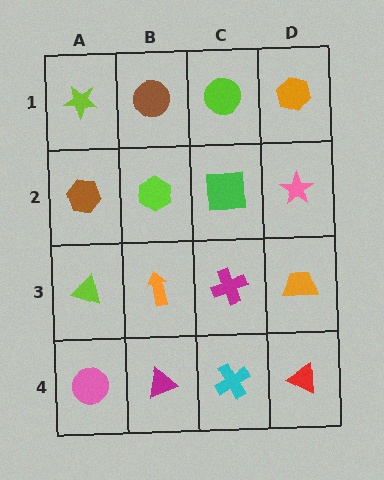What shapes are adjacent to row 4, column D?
An orange trapezoid (row 3, column D), a cyan cross (row 4, column C).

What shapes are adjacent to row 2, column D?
An orange hexagon (row 1, column D), an orange trapezoid (row 3, column D), a green square (row 2, column C).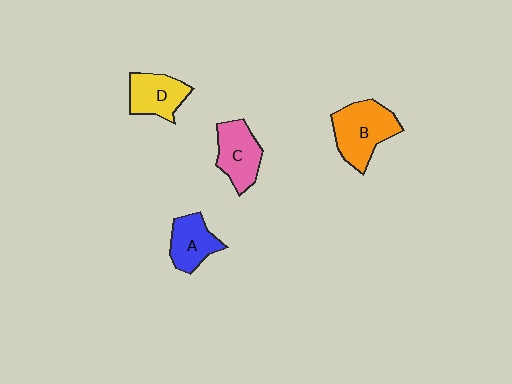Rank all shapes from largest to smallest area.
From largest to smallest: B (orange), C (pink), D (yellow), A (blue).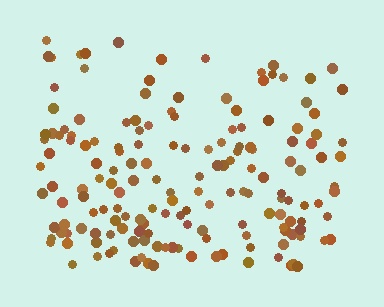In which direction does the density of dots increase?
From top to bottom, with the bottom side densest.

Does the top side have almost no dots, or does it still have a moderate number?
Still a moderate number, just noticeably fewer than the bottom.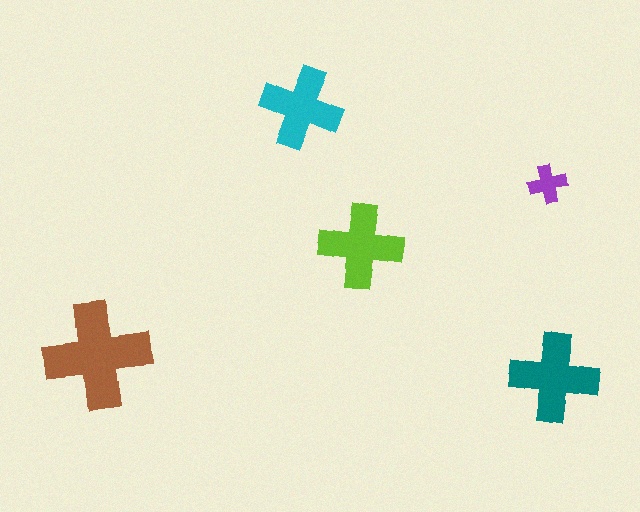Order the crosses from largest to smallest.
the brown one, the teal one, the lime one, the cyan one, the purple one.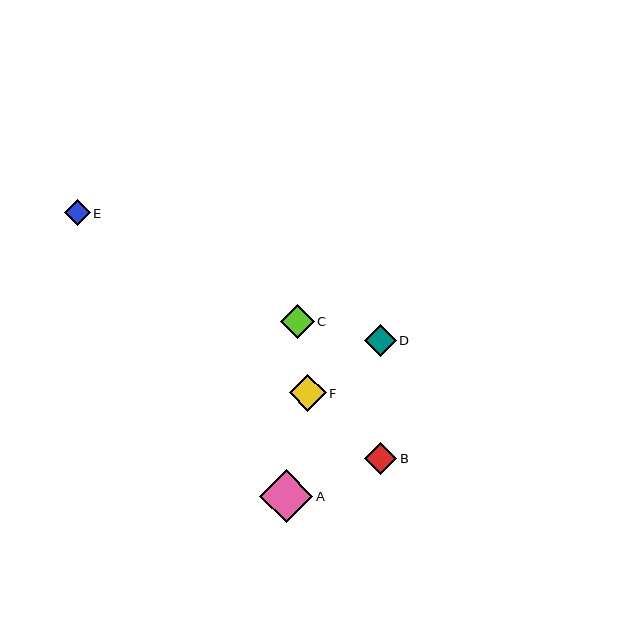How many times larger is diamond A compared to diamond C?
Diamond A is approximately 1.6 times the size of diamond C.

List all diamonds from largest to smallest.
From largest to smallest: A, F, C, B, D, E.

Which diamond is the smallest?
Diamond E is the smallest with a size of approximately 26 pixels.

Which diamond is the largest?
Diamond A is the largest with a size of approximately 53 pixels.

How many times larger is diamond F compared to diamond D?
Diamond F is approximately 1.2 times the size of diamond D.